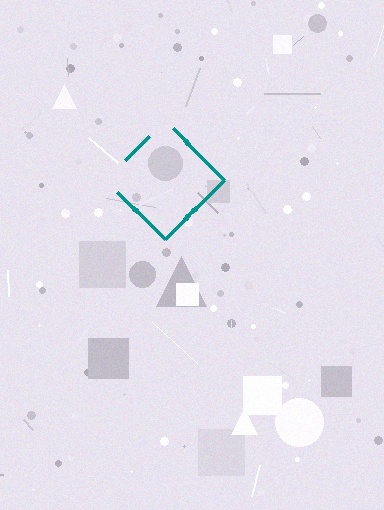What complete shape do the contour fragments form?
The contour fragments form a diamond.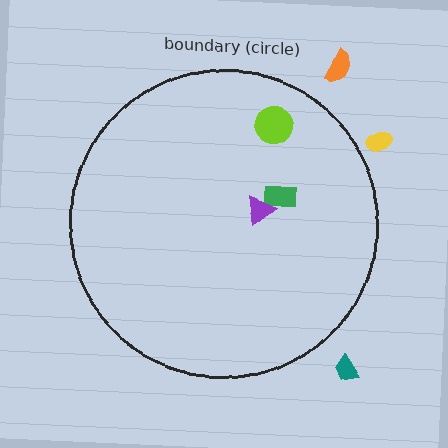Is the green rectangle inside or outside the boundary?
Inside.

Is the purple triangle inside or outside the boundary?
Inside.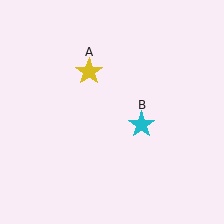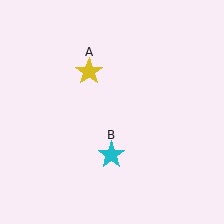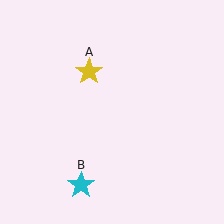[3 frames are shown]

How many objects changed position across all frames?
1 object changed position: cyan star (object B).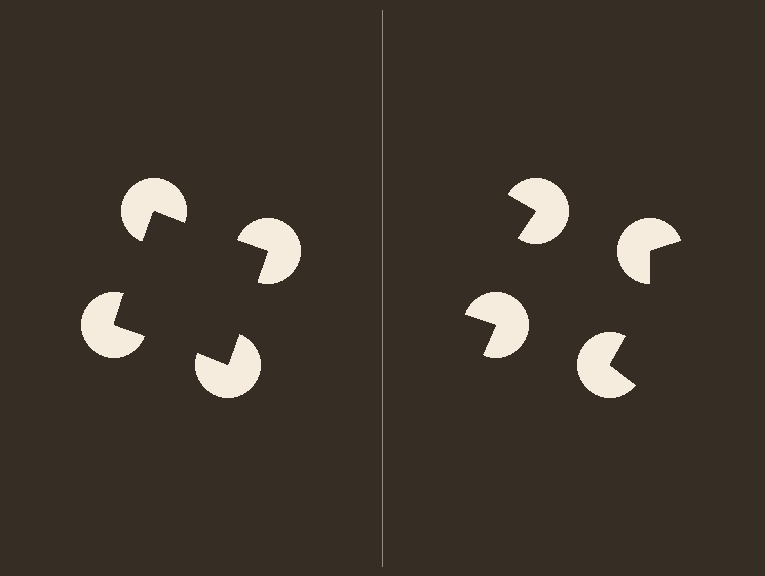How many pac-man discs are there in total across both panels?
8 — 4 on each side.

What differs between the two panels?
The pac-man discs are positioned identically on both sides; only the wedge orientations differ. On the left they align to a square; on the right they are misaligned.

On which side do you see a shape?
An illusory square appears on the left side. On the right side the wedge cuts are rotated, so no coherent shape forms.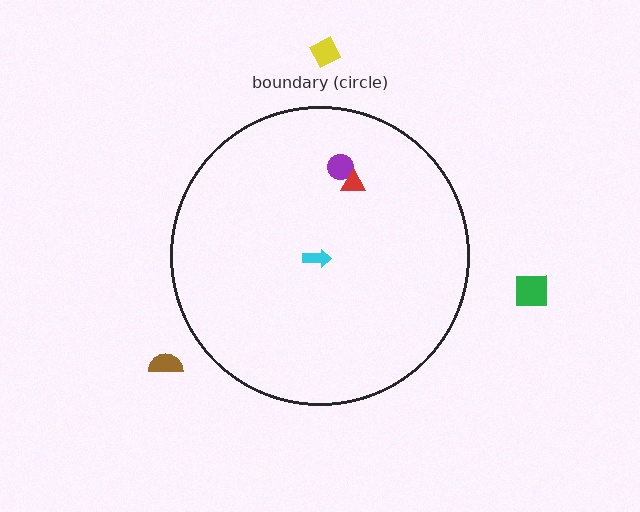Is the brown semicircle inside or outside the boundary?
Outside.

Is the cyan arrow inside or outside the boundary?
Inside.